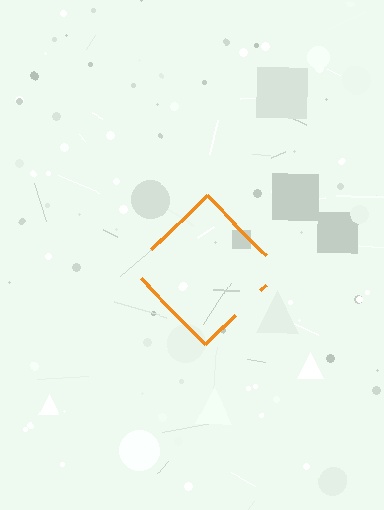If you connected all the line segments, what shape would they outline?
They would outline a diamond.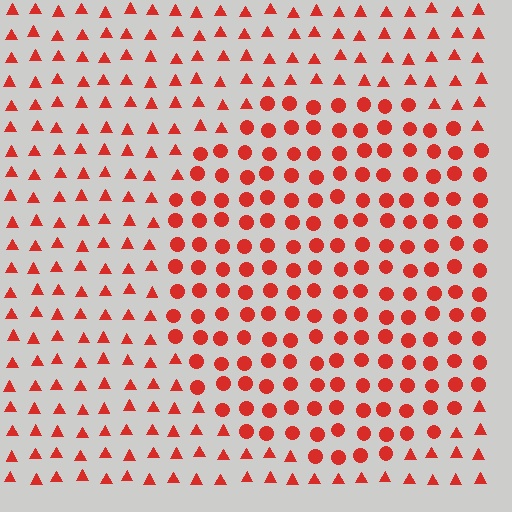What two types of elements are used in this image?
The image uses circles inside the circle region and triangles outside it.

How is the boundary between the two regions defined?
The boundary is defined by a change in element shape: circles inside vs. triangles outside. All elements share the same color and spacing.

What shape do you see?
I see a circle.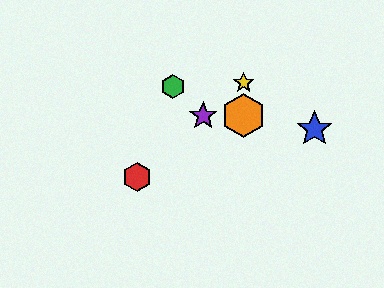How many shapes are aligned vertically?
2 shapes (the yellow star, the orange hexagon) are aligned vertically.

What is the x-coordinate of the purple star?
The purple star is at x≈203.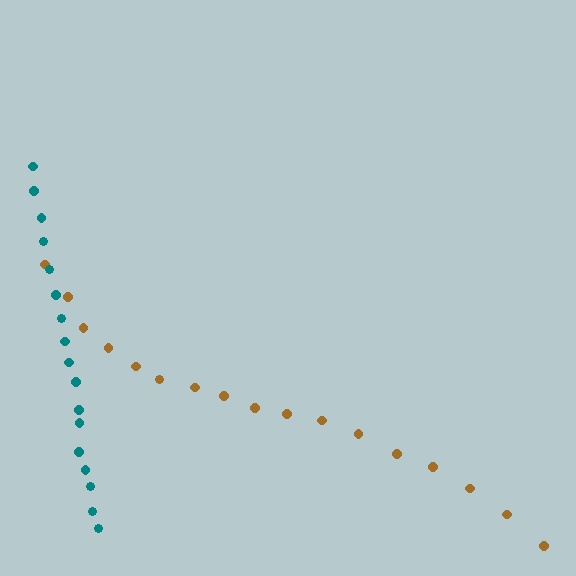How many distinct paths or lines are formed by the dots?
There are 2 distinct paths.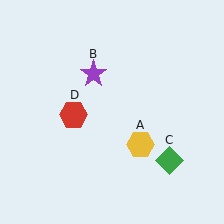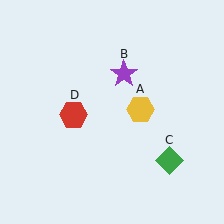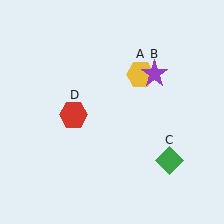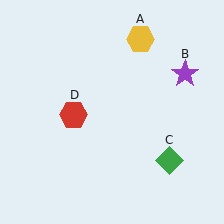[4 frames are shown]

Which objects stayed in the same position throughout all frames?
Green diamond (object C) and red hexagon (object D) remained stationary.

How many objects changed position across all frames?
2 objects changed position: yellow hexagon (object A), purple star (object B).